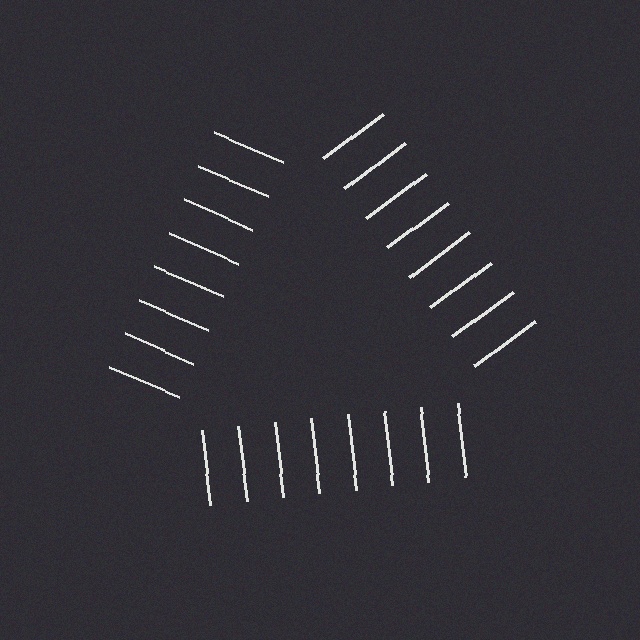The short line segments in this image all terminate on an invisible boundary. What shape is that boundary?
An illusory triangle — the line segments terminate on its edges but no continuous stroke is drawn.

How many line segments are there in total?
24 — 8 along each of the 3 edges.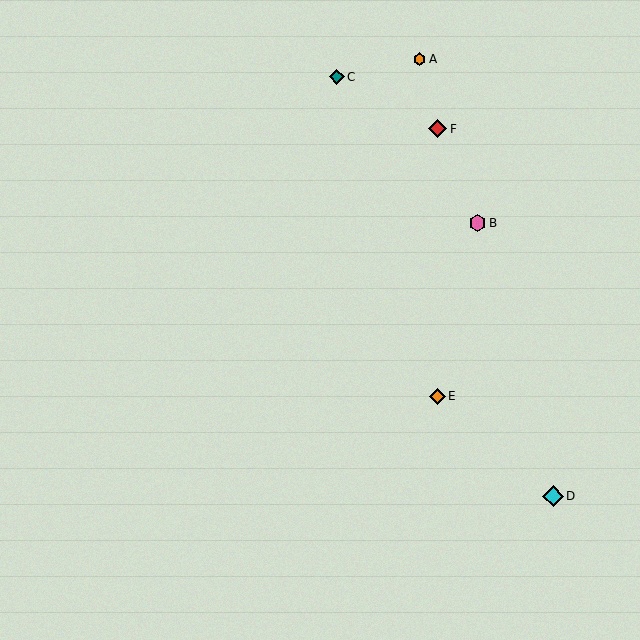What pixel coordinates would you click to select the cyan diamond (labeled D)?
Click at (553, 496) to select the cyan diamond D.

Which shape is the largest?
The cyan diamond (labeled D) is the largest.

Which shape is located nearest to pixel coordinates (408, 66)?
The orange hexagon (labeled A) at (420, 59) is nearest to that location.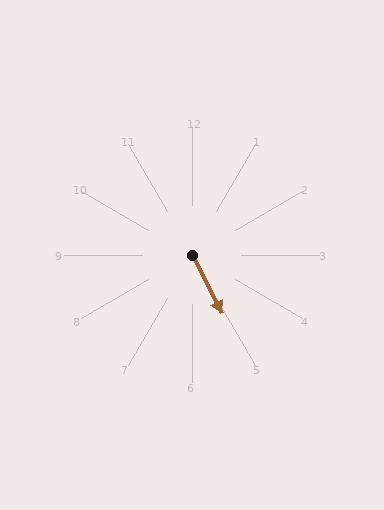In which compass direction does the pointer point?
Southeast.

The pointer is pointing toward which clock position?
Roughly 5 o'clock.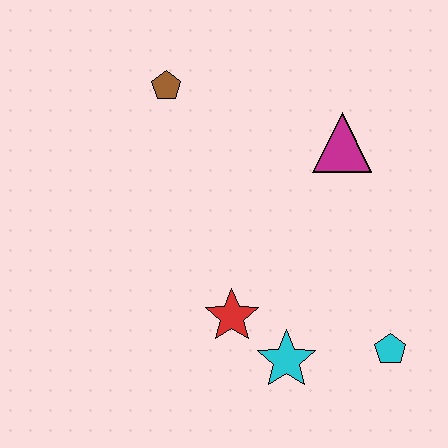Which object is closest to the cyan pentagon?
The cyan star is closest to the cyan pentagon.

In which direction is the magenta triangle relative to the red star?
The magenta triangle is above the red star.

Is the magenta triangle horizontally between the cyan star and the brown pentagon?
No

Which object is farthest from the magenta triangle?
The cyan star is farthest from the magenta triangle.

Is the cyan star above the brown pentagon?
No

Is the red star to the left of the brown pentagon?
No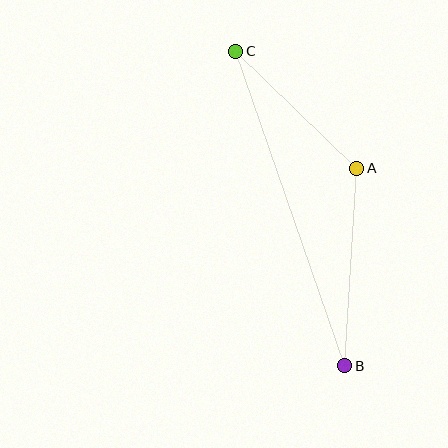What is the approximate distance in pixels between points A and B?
The distance between A and B is approximately 198 pixels.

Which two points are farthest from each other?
Points B and C are farthest from each other.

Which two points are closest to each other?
Points A and C are closest to each other.